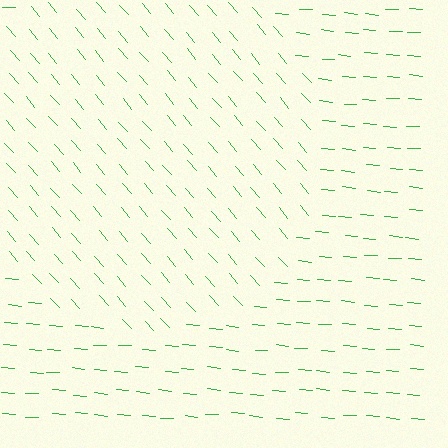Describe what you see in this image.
The image is filled with small green line segments. A circle region in the image has lines oriented differently from the surrounding lines, creating a visible texture boundary.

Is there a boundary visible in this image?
Yes, there is a texture boundary formed by a change in line orientation.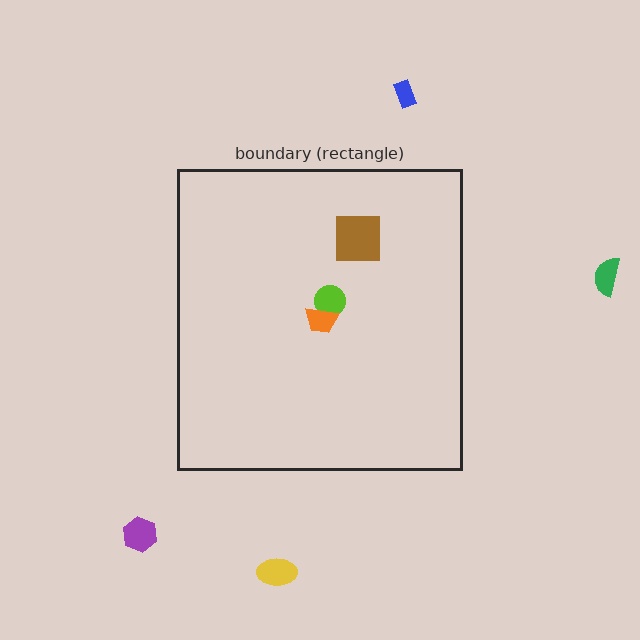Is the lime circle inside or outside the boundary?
Inside.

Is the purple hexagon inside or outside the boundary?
Outside.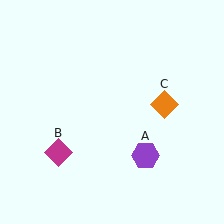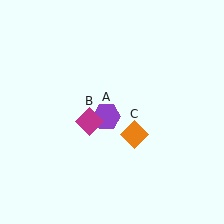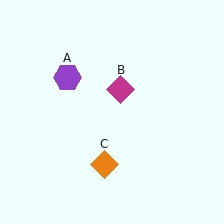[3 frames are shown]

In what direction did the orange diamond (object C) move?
The orange diamond (object C) moved down and to the left.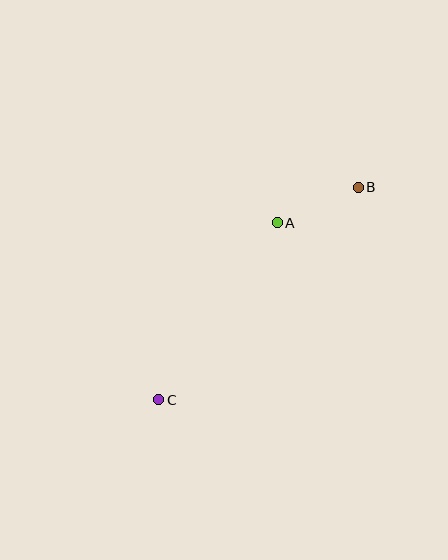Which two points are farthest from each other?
Points B and C are farthest from each other.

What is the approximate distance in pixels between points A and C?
The distance between A and C is approximately 213 pixels.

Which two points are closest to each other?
Points A and B are closest to each other.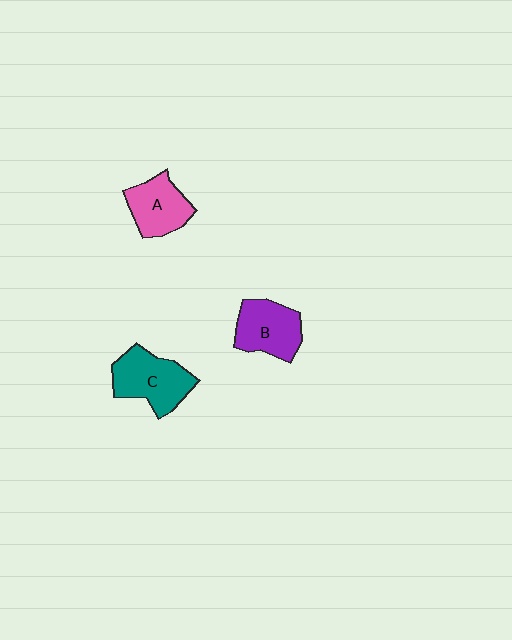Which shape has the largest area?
Shape C (teal).